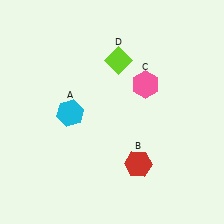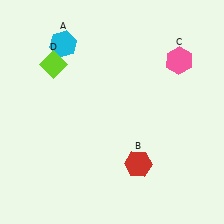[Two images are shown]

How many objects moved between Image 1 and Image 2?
3 objects moved between the two images.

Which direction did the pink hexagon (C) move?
The pink hexagon (C) moved right.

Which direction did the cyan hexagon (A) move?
The cyan hexagon (A) moved up.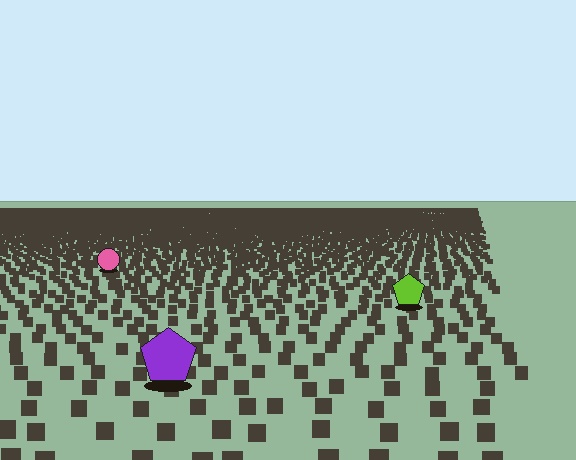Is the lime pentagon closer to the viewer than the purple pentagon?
No. The purple pentagon is closer — you can tell from the texture gradient: the ground texture is coarser near it.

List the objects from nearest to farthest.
From nearest to farthest: the purple pentagon, the lime pentagon, the pink circle.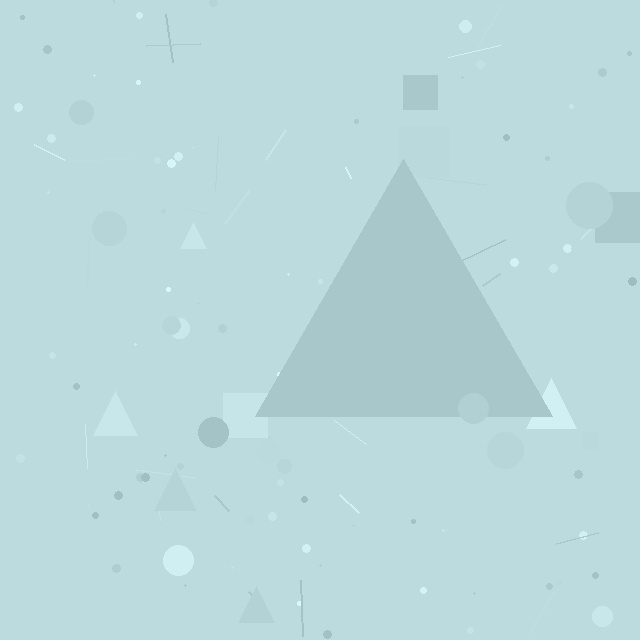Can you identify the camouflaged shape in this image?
The camouflaged shape is a triangle.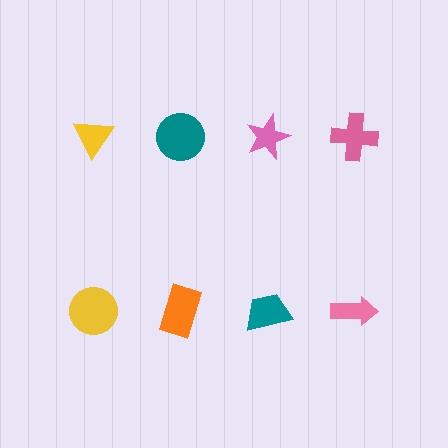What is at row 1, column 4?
A pink cross.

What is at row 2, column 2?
An orange rectangle.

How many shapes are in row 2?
4 shapes.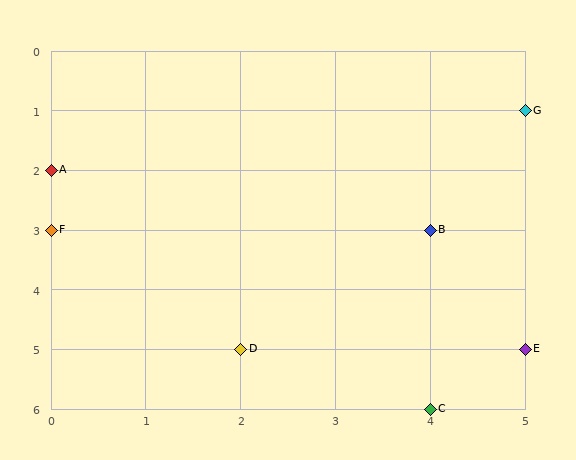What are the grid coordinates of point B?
Point B is at grid coordinates (4, 3).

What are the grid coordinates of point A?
Point A is at grid coordinates (0, 2).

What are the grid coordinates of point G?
Point G is at grid coordinates (5, 1).